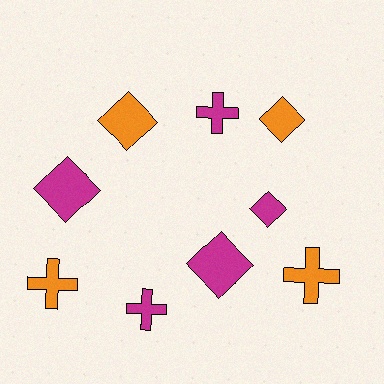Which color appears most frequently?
Magenta, with 5 objects.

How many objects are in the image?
There are 9 objects.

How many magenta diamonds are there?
There are 3 magenta diamonds.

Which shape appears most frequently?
Diamond, with 5 objects.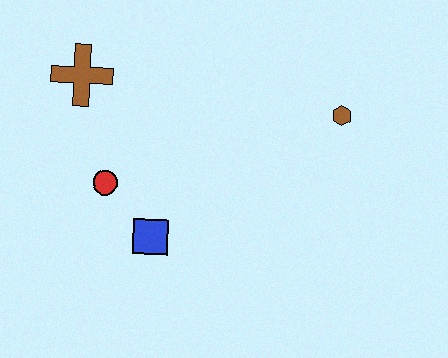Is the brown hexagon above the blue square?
Yes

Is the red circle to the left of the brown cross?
No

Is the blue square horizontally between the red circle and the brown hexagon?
Yes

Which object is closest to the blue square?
The red circle is closest to the blue square.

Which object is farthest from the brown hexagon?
The brown cross is farthest from the brown hexagon.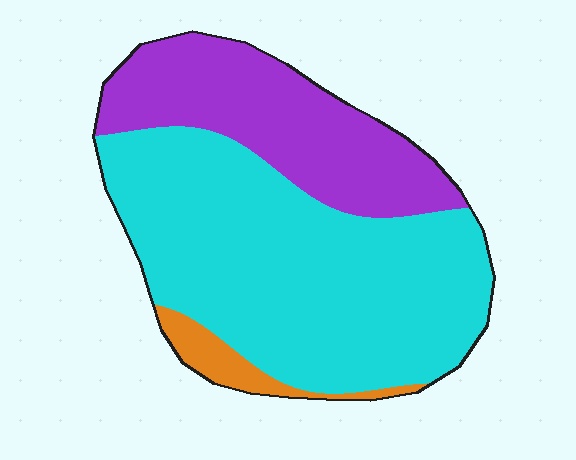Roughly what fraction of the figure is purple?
Purple covers about 30% of the figure.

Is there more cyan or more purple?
Cyan.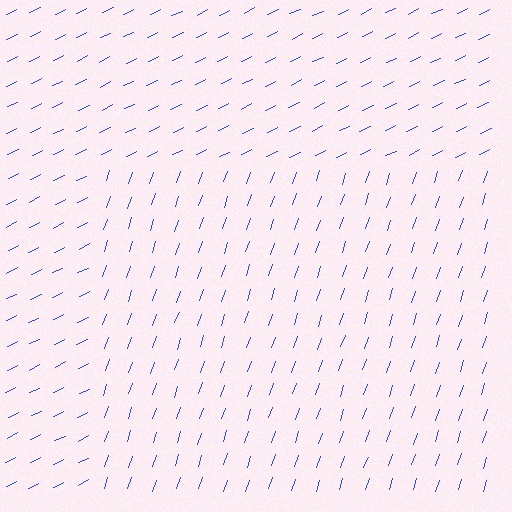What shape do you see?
I see a rectangle.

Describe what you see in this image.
The image is filled with small blue line segments. A rectangle region in the image has lines oriented differently from the surrounding lines, creating a visible texture boundary.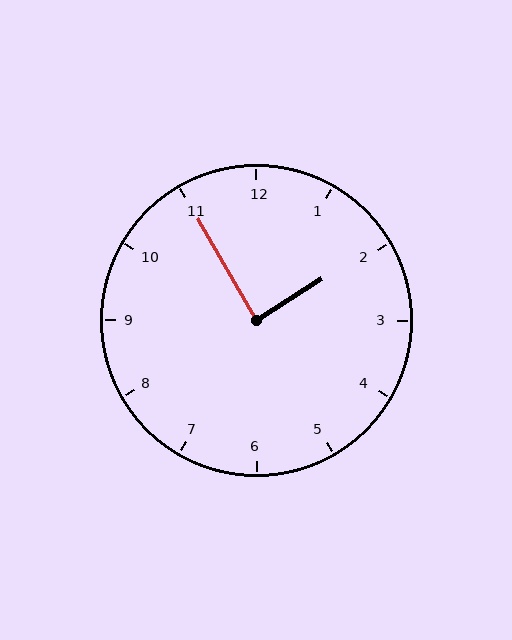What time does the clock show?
1:55.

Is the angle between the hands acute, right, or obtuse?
It is right.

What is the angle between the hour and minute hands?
Approximately 88 degrees.